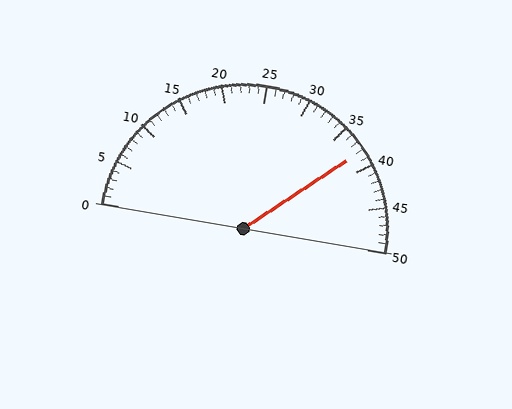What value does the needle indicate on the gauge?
The needle indicates approximately 38.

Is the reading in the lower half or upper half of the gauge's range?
The reading is in the upper half of the range (0 to 50).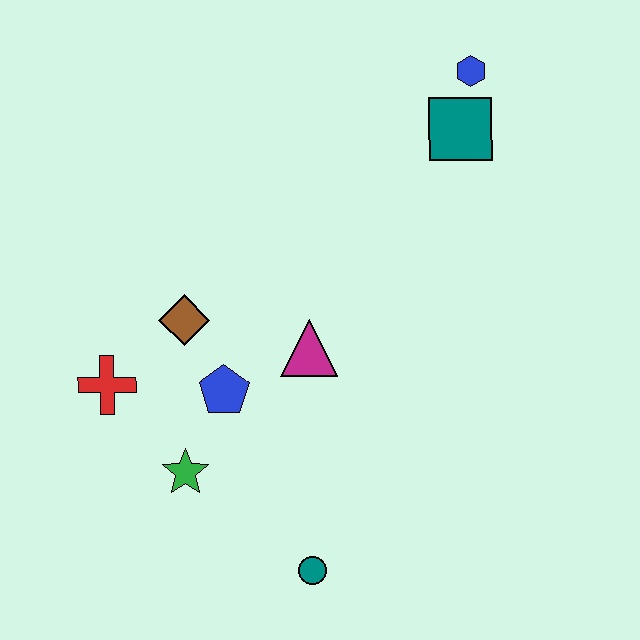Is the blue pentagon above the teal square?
No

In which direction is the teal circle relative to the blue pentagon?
The teal circle is below the blue pentagon.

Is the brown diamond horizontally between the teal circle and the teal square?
No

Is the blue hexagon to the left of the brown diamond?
No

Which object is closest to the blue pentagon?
The brown diamond is closest to the blue pentagon.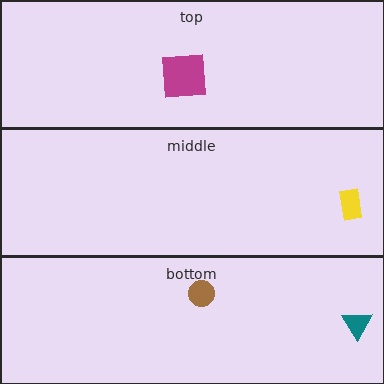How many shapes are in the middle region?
1.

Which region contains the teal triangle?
The bottom region.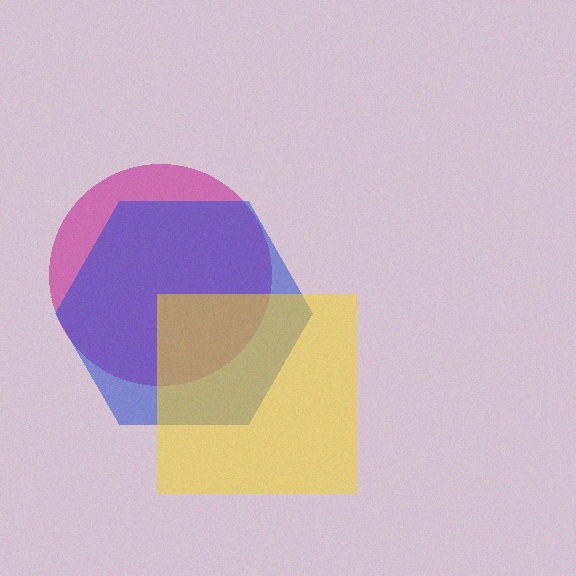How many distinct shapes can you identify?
There are 3 distinct shapes: a magenta circle, a blue hexagon, a yellow square.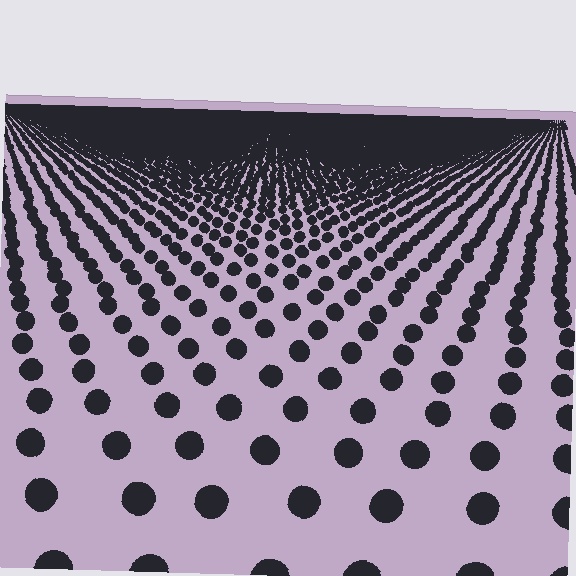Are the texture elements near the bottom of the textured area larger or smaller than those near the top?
Larger. Near the bottom, elements are closer to the viewer and appear at a bigger on-screen size.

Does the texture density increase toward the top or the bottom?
Density increases toward the top.